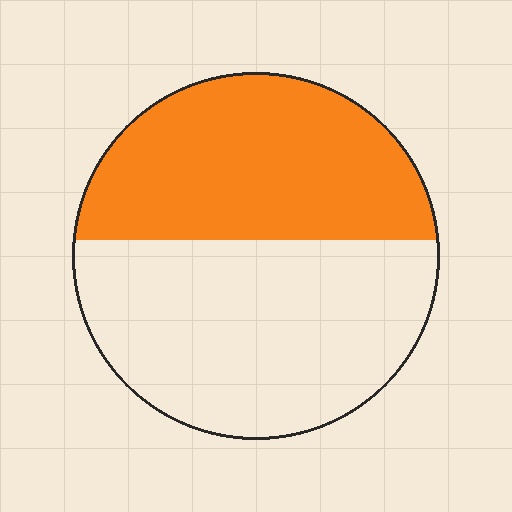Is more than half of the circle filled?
No.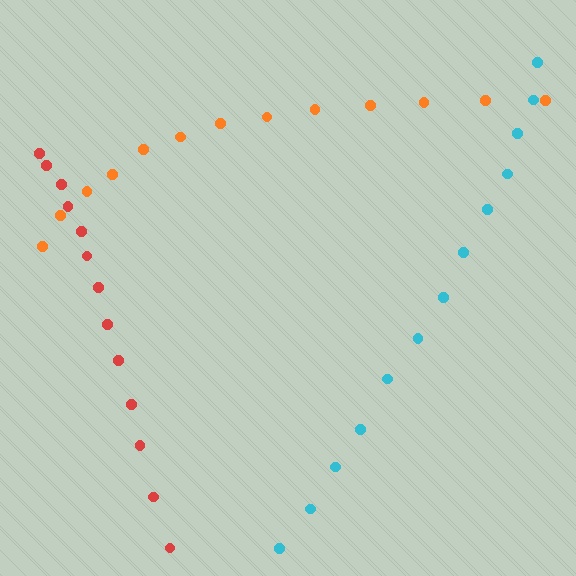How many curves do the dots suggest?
There are 3 distinct paths.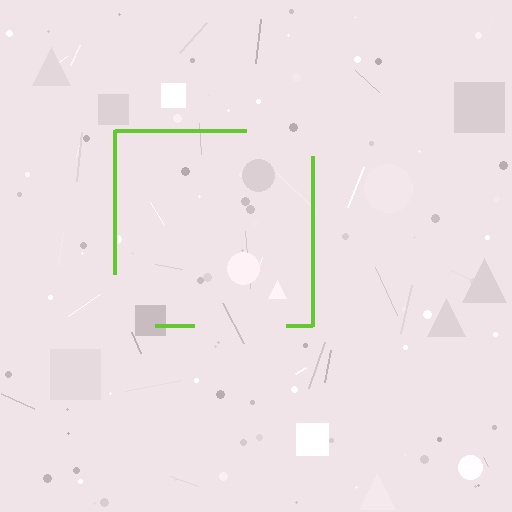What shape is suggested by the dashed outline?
The dashed outline suggests a square.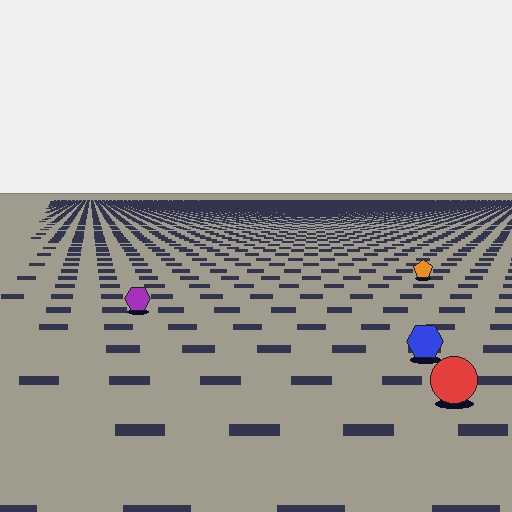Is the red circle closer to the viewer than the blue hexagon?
Yes. The red circle is closer — you can tell from the texture gradient: the ground texture is coarser near it.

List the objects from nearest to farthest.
From nearest to farthest: the red circle, the blue hexagon, the purple hexagon, the orange pentagon.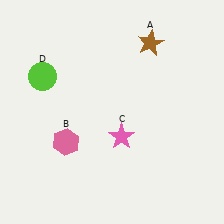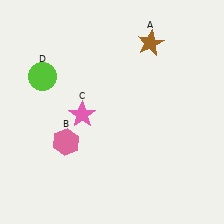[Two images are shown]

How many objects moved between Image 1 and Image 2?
1 object moved between the two images.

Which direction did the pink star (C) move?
The pink star (C) moved left.